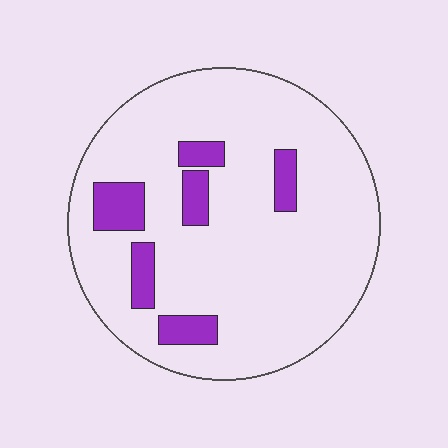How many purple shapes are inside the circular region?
6.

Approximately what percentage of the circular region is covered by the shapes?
Approximately 15%.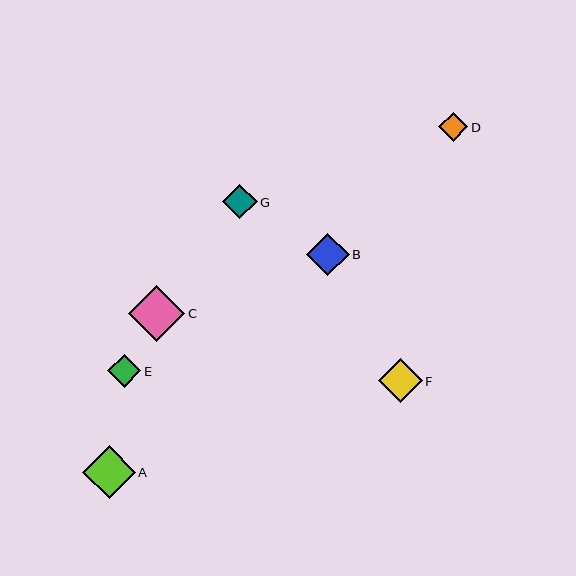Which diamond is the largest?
Diamond C is the largest with a size of approximately 56 pixels.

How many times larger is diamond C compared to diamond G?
Diamond C is approximately 1.6 times the size of diamond G.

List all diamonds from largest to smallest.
From largest to smallest: C, A, F, B, G, E, D.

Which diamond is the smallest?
Diamond D is the smallest with a size of approximately 29 pixels.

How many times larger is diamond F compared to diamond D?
Diamond F is approximately 1.5 times the size of diamond D.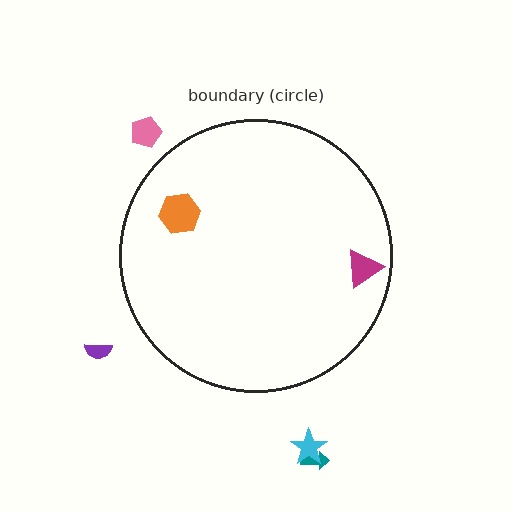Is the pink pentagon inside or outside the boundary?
Outside.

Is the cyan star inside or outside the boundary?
Outside.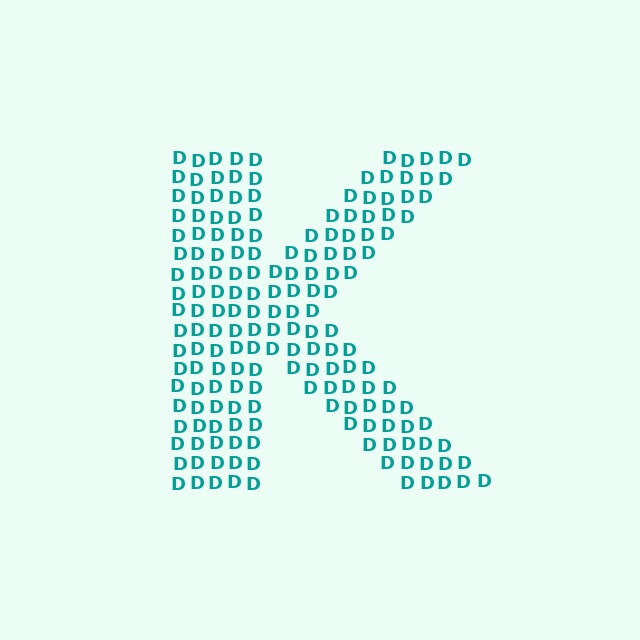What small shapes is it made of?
It is made of small letter D's.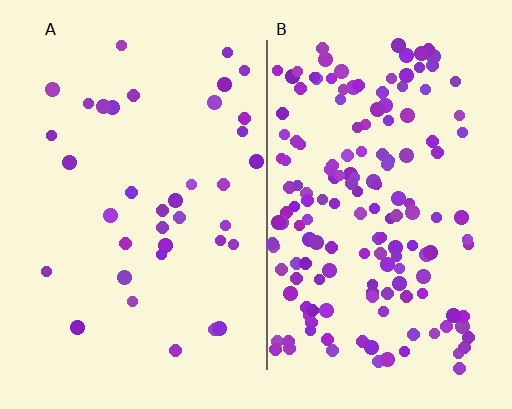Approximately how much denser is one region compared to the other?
Approximately 4.3× — region B over region A.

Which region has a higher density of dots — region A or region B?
B (the right).